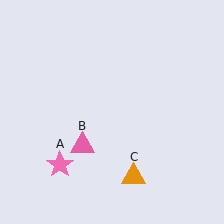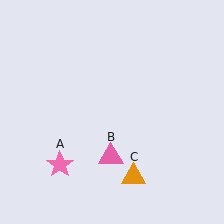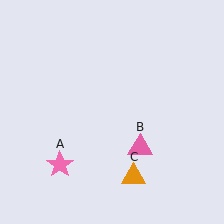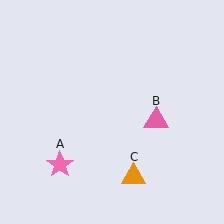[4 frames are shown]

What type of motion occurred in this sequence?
The pink triangle (object B) rotated counterclockwise around the center of the scene.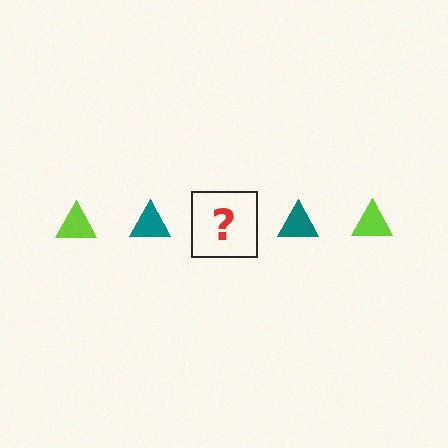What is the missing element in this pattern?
The missing element is a lime triangle.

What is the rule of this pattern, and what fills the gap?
The rule is that the pattern cycles through lime, teal triangles. The gap should be filled with a lime triangle.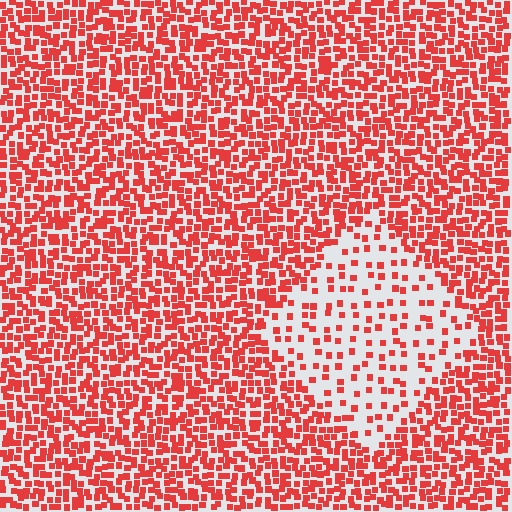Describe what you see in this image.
The image contains small red elements arranged at two different densities. A diamond-shaped region is visible where the elements are less densely packed than the surrounding area.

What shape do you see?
I see a diamond.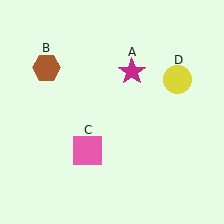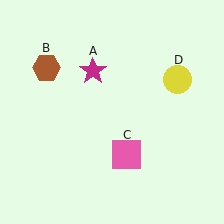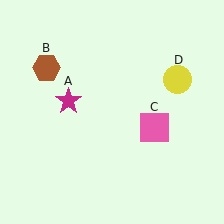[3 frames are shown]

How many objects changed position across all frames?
2 objects changed position: magenta star (object A), pink square (object C).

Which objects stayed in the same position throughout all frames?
Brown hexagon (object B) and yellow circle (object D) remained stationary.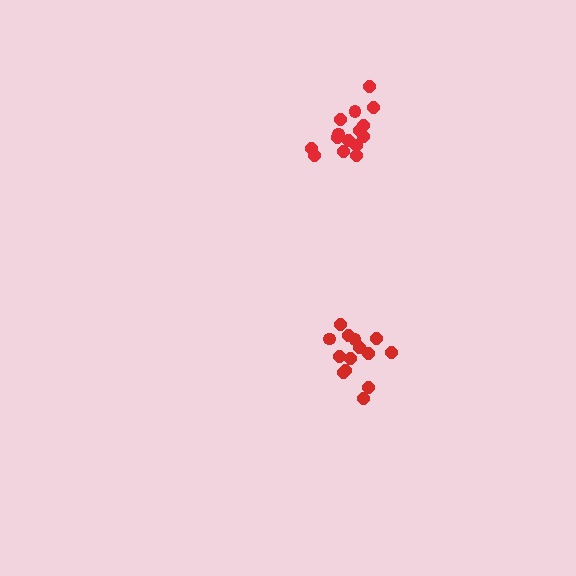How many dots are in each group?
Group 1: 15 dots, Group 2: 14 dots (29 total).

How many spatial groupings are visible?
There are 2 spatial groupings.